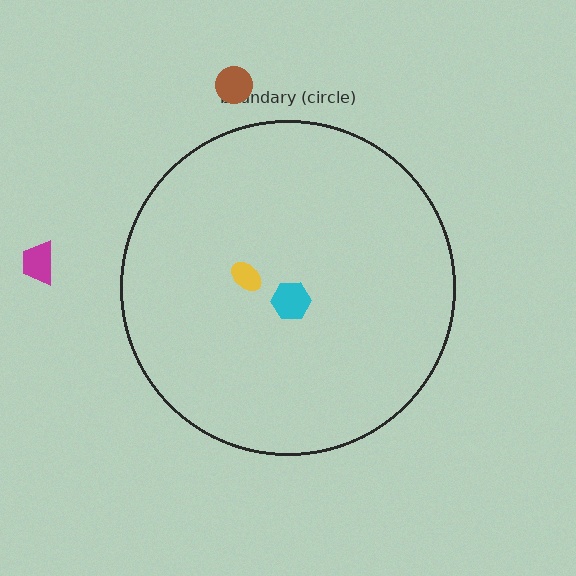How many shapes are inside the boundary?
2 inside, 2 outside.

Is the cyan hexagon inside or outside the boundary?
Inside.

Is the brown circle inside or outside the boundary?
Outside.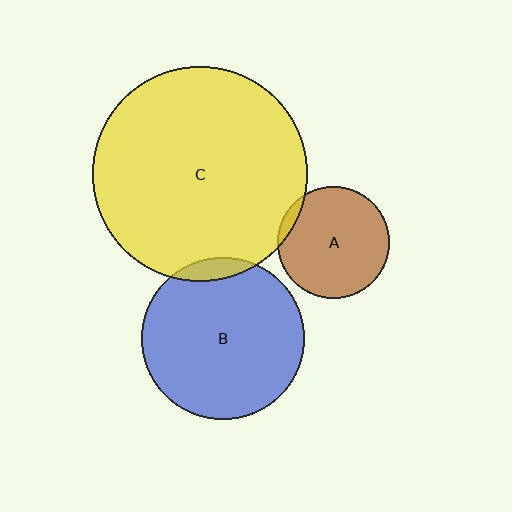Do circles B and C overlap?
Yes.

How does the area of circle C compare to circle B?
Approximately 1.8 times.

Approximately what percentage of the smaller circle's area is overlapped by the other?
Approximately 5%.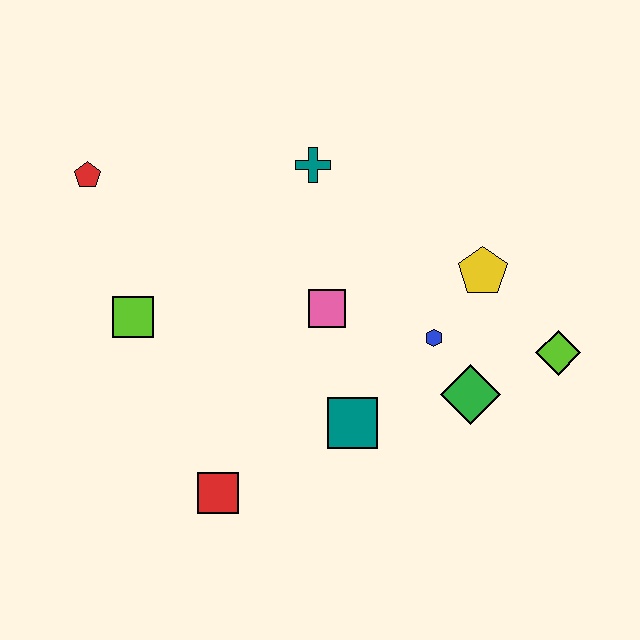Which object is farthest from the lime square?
The lime diamond is farthest from the lime square.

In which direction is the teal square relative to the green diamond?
The teal square is to the left of the green diamond.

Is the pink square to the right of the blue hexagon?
No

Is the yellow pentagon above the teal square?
Yes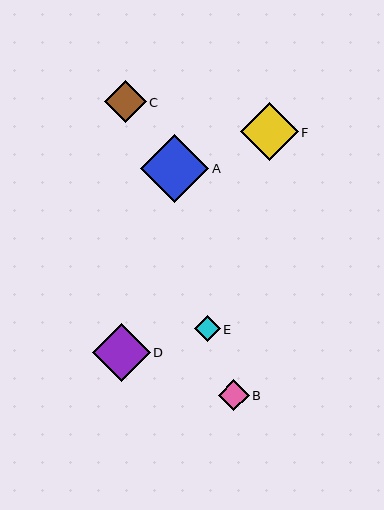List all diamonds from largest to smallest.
From largest to smallest: A, F, D, C, B, E.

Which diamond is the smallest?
Diamond E is the smallest with a size of approximately 26 pixels.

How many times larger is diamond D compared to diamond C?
Diamond D is approximately 1.4 times the size of diamond C.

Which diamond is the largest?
Diamond A is the largest with a size of approximately 68 pixels.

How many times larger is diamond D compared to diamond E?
Diamond D is approximately 2.3 times the size of diamond E.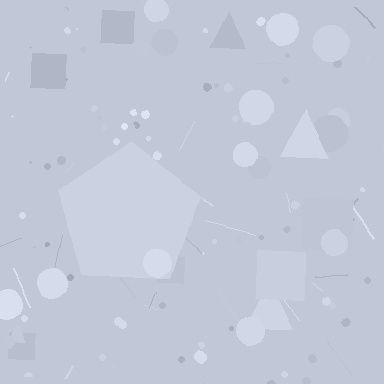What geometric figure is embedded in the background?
A pentagon is embedded in the background.